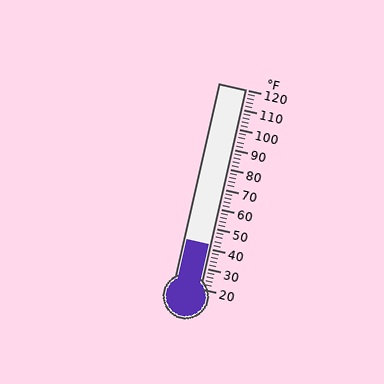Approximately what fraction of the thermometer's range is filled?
The thermometer is filled to approximately 20% of its range.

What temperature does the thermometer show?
The thermometer shows approximately 42°F.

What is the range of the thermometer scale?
The thermometer scale ranges from 20°F to 120°F.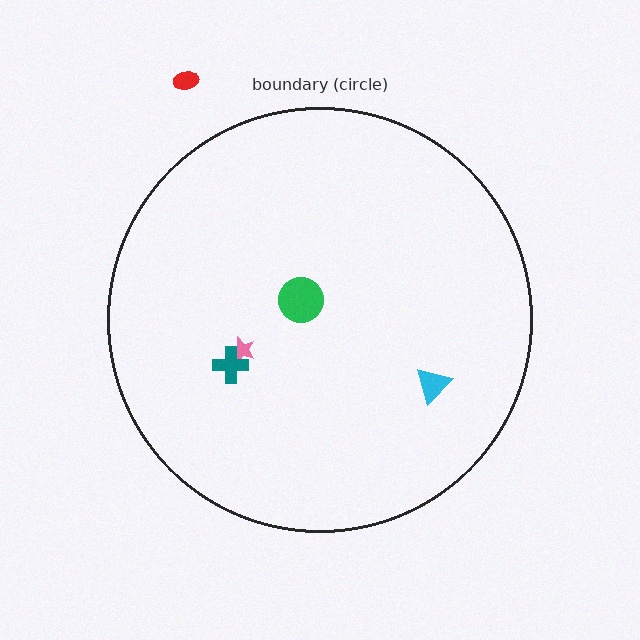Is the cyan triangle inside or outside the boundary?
Inside.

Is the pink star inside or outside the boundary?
Inside.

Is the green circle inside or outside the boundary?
Inside.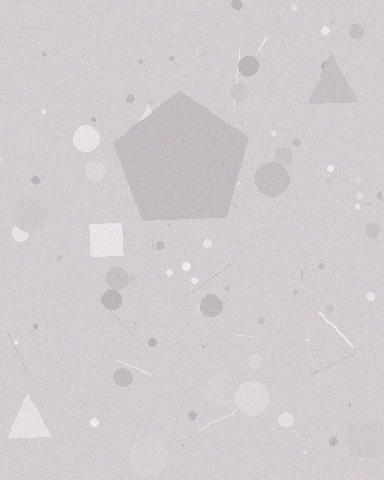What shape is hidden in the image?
A pentagon is hidden in the image.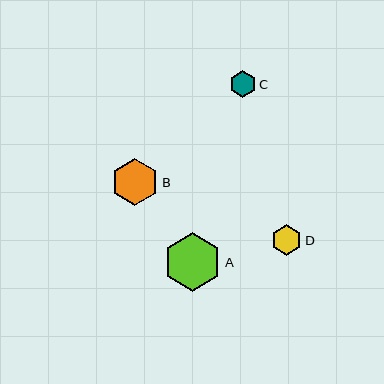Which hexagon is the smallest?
Hexagon C is the smallest with a size of approximately 26 pixels.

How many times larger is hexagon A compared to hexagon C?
Hexagon A is approximately 2.2 times the size of hexagon C.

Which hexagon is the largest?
Hexagon A is the largest with a size of approximately 59 pixels.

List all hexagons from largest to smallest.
From largest to smallest: A, B, D, C.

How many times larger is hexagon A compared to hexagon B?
Hexagon A is approximately 1.2 times the size of hexagon B.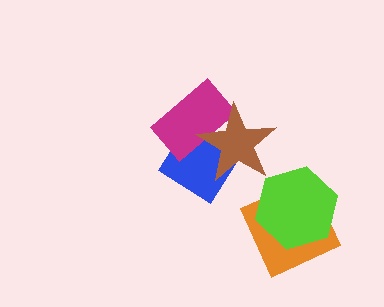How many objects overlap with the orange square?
1 object overlaps with the orange square.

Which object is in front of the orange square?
The lime hexagon is in front of the orange square.